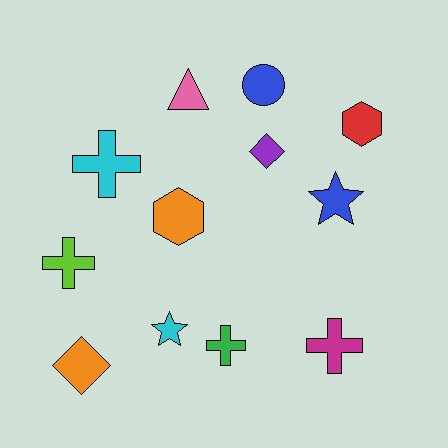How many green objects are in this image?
There is 1 green object.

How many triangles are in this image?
There is 1 triangle.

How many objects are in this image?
There are 12 objects.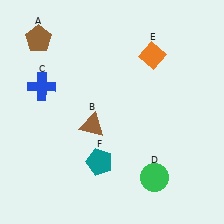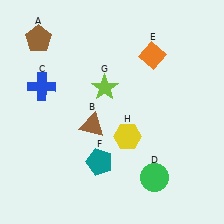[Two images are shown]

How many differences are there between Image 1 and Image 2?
There are 2 differences between the two images.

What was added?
A lime star (G), a yellow hexagon (H) were added in Image 2.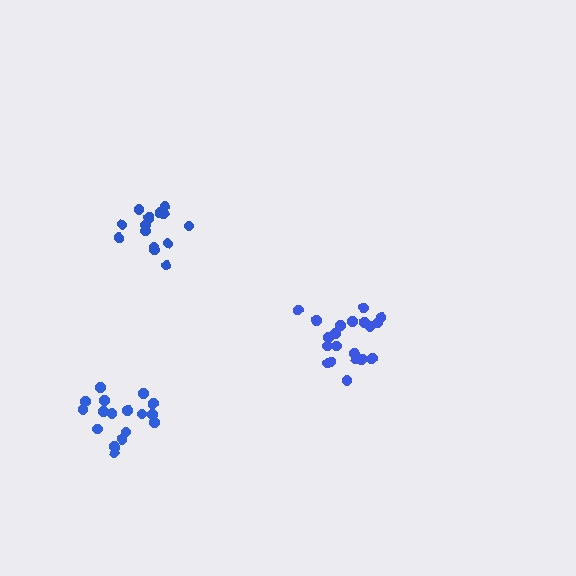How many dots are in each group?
Group 1: 15 dots, Group 2: 21 dots, Group 3: 17 dots (53 total).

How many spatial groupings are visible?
There are 3 spatial groupings.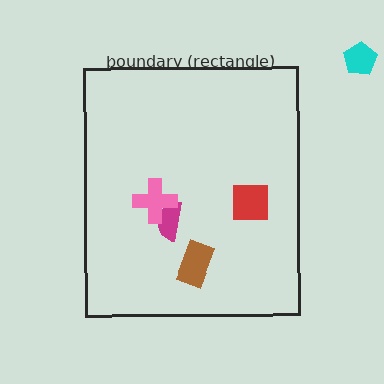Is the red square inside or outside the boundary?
Inside.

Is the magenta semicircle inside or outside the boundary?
Inside.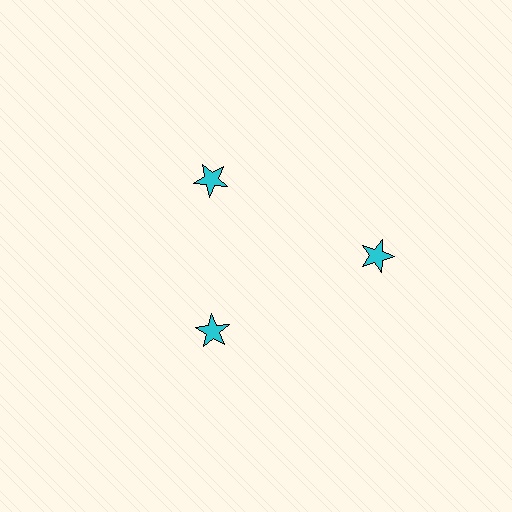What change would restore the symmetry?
The symmetry would be restored by moving it inward, back onto the ring so that all 3 stars sit at equal angles and equal distance from the center.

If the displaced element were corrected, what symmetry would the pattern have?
It would have 3-fold rotational symmetry — the pattern would map onto itself every 120 degrees.